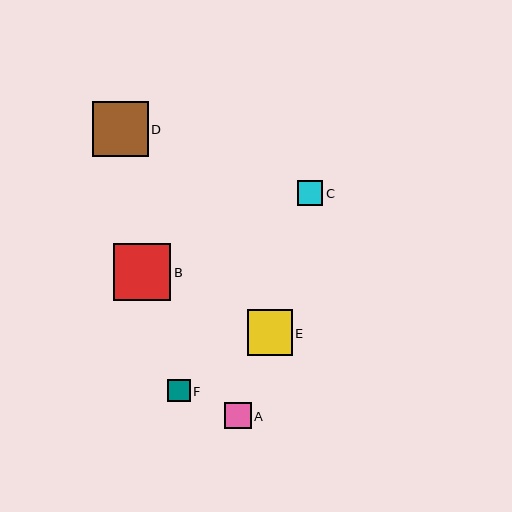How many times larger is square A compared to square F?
Square A is approximately 1.2 times the size of square F.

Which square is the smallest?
Square F is the smallest with a size of approximately 22 pixels.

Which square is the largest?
Square B is the largest with a size of approximately 57 pixels.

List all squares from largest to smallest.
From largest to smallest: B, D, E, A, C, F.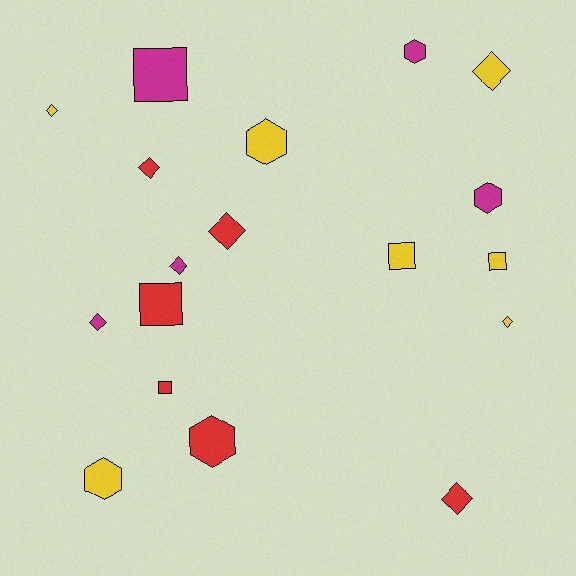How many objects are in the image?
There are 18 objects.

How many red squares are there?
There are 2 red squares.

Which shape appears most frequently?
Diamond, with 8 objects.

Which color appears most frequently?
Yellow, with 7 objects.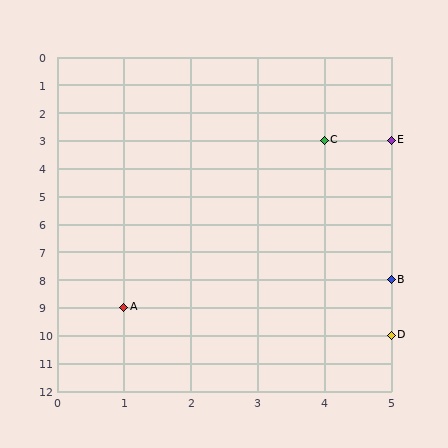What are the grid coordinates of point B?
Point B is at grid coordinates (5, 8).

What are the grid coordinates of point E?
Point E is at grid coordinates (5, 3).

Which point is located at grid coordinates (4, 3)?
Point C is at (4, 3).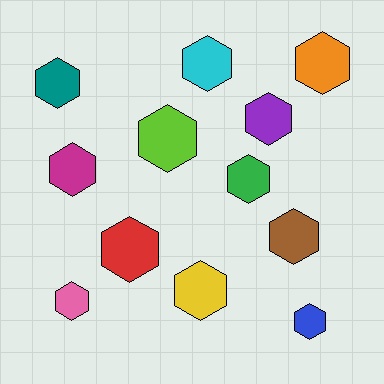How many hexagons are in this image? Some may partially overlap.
There are 12 hexagons.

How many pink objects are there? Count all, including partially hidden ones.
There is 1 pink object.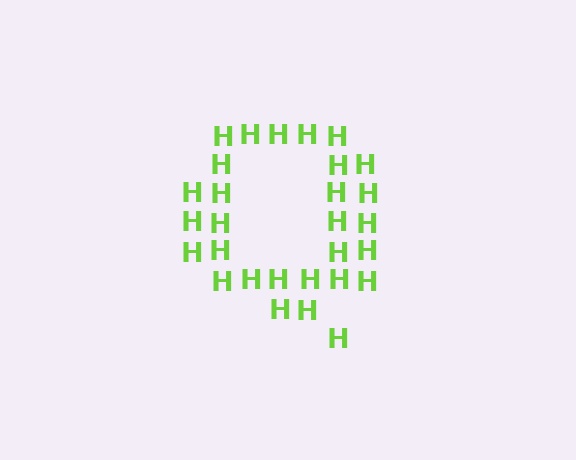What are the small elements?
The small elements are letter H's.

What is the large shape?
The large shape is the letter Q.